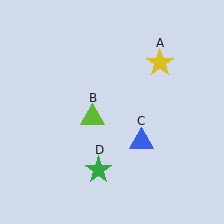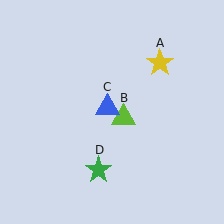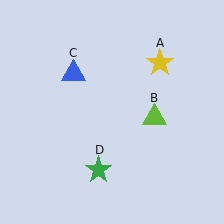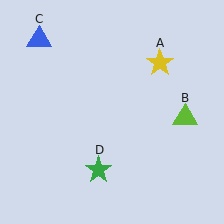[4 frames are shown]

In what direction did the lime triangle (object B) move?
The lime triangle (object B) moved right.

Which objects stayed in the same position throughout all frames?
Yellow star (object A) and green star (object D) remained stationary.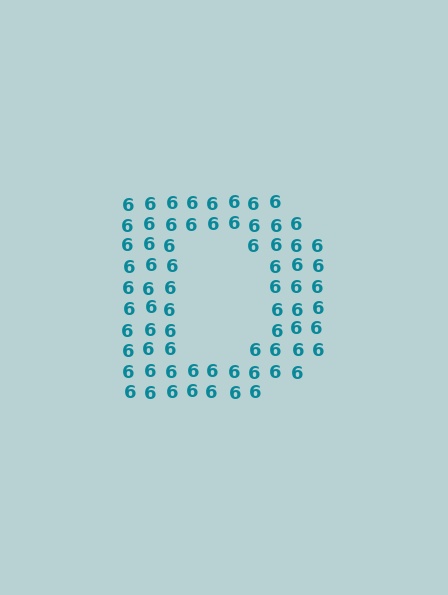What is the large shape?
The large shape is the letter D.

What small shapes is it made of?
It is made of small digit 6's.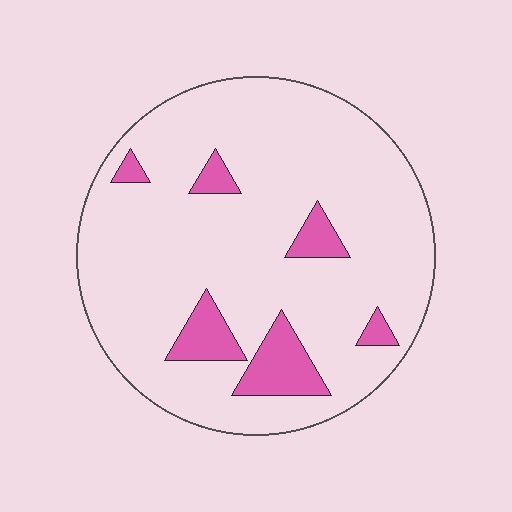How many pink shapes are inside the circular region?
6.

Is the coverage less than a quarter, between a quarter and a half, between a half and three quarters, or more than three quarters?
Less than a quarter.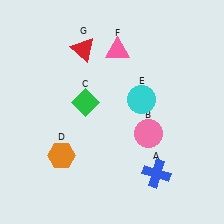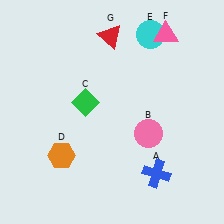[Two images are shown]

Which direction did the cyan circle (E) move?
The cyan circle (E) moved up.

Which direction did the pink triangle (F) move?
The pink triangle (F) moved right.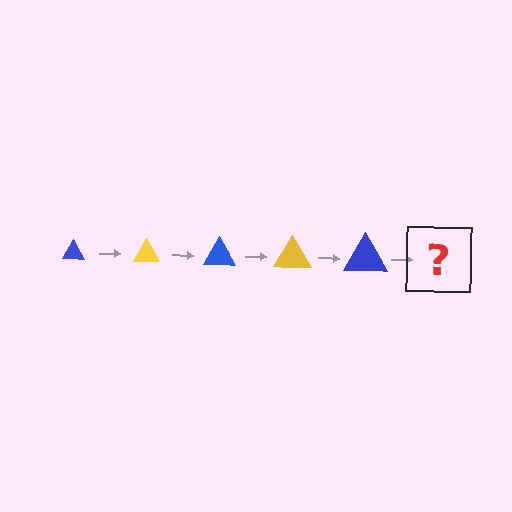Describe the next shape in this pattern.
It should be a yellow triangle, larger than the previous one.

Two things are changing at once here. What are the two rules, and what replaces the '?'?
The two rules are that the triangle grows larger each step and the color cycles through blue and yellow. The '?' should be a yellow triangle, larger than the previous one.